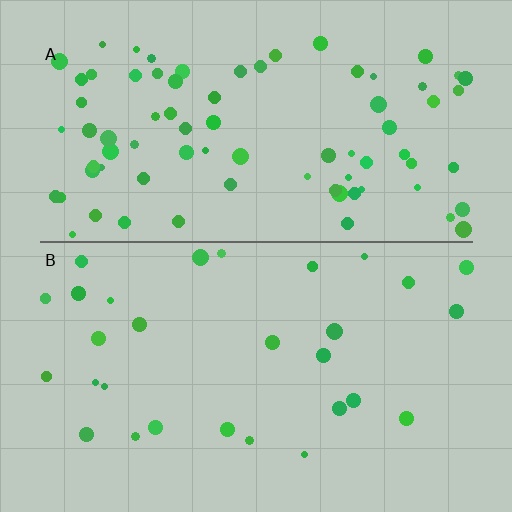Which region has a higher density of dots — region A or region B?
A (the top).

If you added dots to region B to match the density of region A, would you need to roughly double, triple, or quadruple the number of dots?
Approximately triple.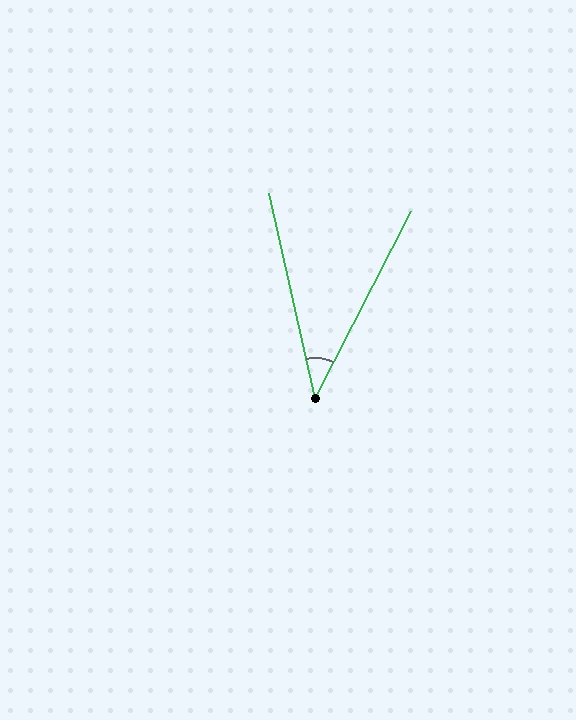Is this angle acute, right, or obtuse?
It is acute.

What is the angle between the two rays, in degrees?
Approximately 40 degrees.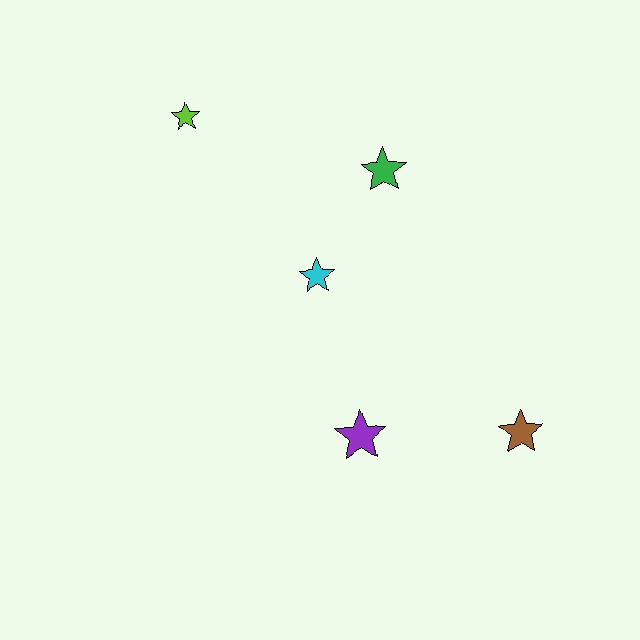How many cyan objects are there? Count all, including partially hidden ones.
There is 1 cyan object.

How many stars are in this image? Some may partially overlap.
There are 5 stars.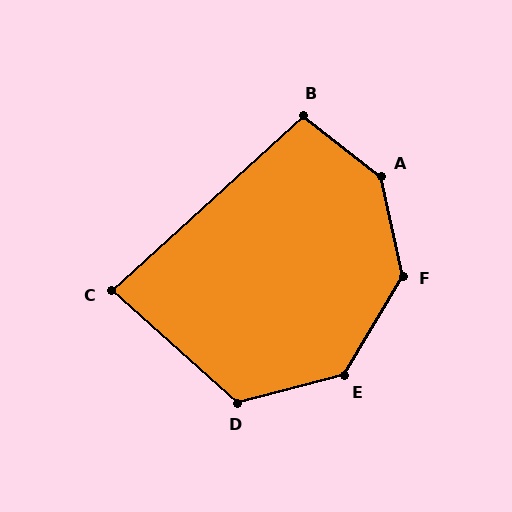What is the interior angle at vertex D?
Approximately 123 degrees (obtuse).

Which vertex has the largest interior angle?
A, at approximately 140 degrees.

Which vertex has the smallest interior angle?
C, at approximately 84 degrees.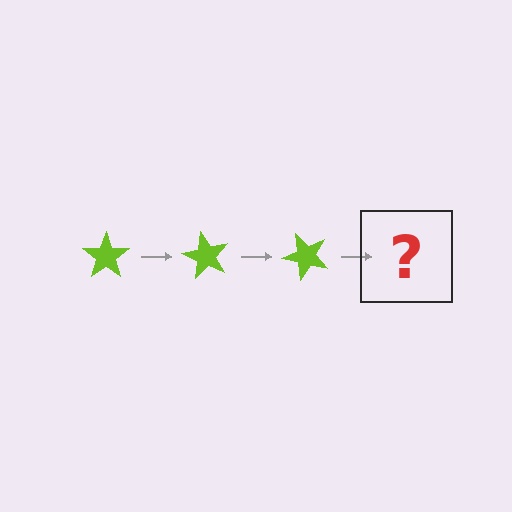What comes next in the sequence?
The next element should be a lime star rotated 180 degrees.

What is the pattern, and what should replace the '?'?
The pattern is that the star rotates 60 degrees each step. The '?' should be a lime star rotated 180 degrees.